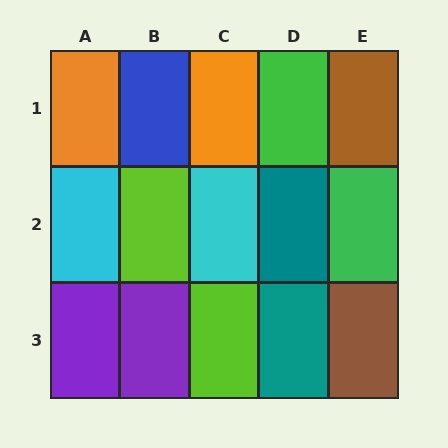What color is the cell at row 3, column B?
Purple.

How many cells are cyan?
2 cells are cyan.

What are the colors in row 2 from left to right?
Cyan, lime, cyan, teal, green.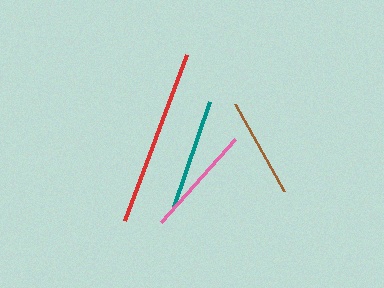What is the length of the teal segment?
The teal segment is approximately 111 pixels long.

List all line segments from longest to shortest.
From longest to shortest: red, pink, teal, brown.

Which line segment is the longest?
The red line is the longest at approximately 177 pixels.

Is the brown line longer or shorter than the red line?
The red line is longer than the brown line.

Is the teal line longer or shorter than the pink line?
The pink line is longer than the teal line.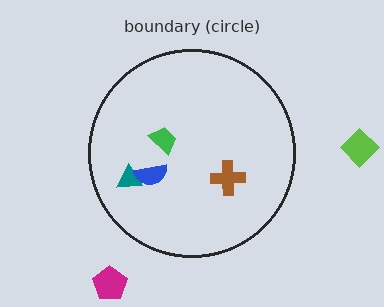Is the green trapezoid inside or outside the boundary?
Inside.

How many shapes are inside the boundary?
4 inside, 2 outside.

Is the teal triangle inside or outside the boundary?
Inside.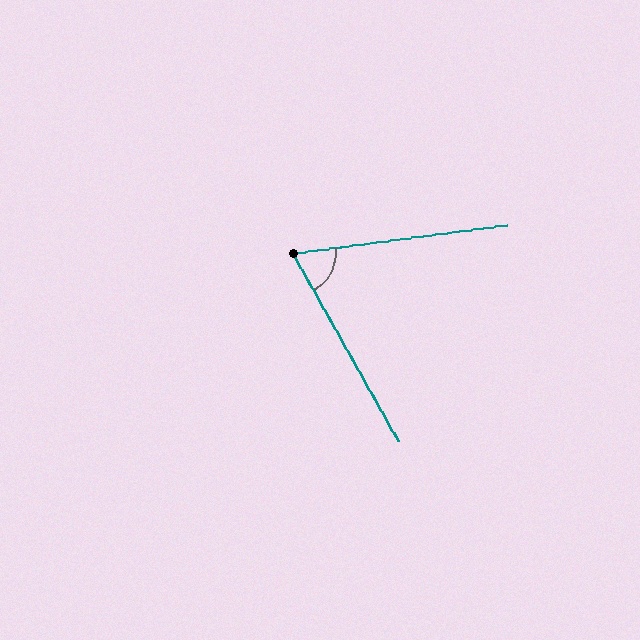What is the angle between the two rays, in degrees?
Approximately 68 degrees.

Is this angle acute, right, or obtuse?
It is acute.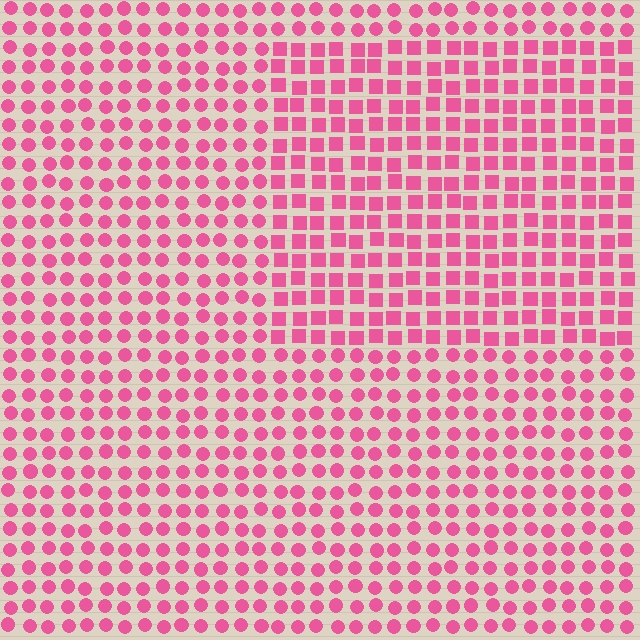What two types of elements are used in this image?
The image uses squares inside the rectangle region and circles outside it.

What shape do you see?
I see a rectangle.